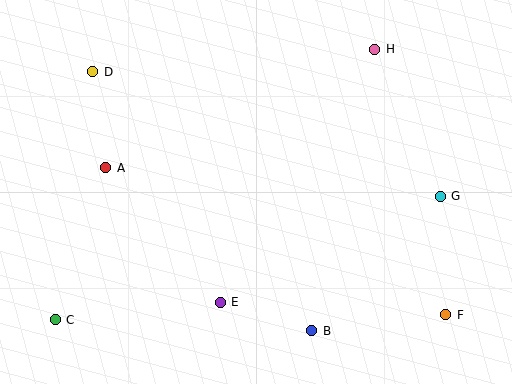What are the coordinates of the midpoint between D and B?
The midpoint between D and B is at (202, 201).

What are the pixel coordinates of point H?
Point H is at (375, 49).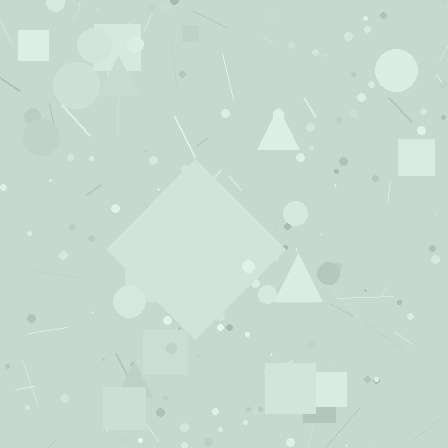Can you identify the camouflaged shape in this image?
The camouflaged shape is a diamond.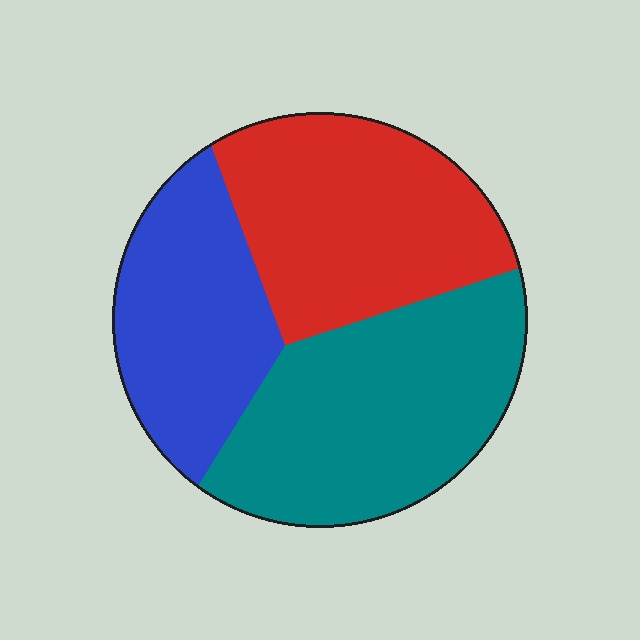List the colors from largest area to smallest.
From largest to smallest: teal, red, blue.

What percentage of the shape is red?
Red covers about 35% of the shape.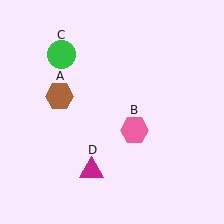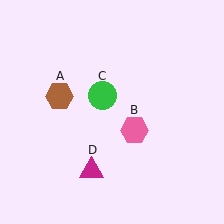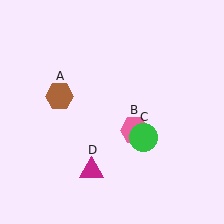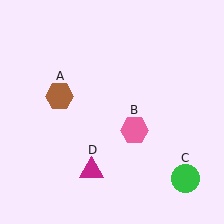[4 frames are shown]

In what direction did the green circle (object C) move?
The green circle (object C) moved down and to the right.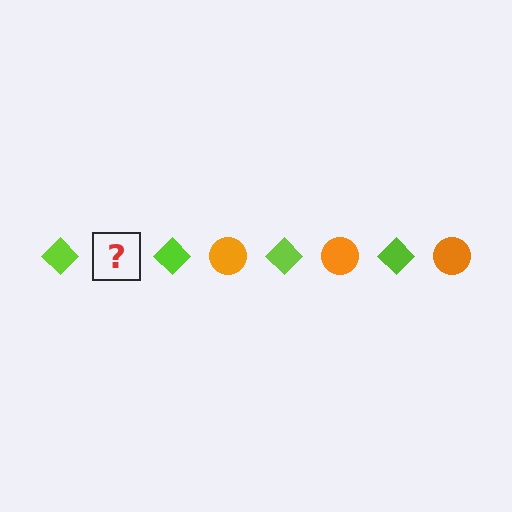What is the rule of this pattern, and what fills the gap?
The rule is that the pattern alternates between lime diamond and orange circle. The gap should be filled with an orange circle.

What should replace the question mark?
The question mark should be replaced with an orange circle.